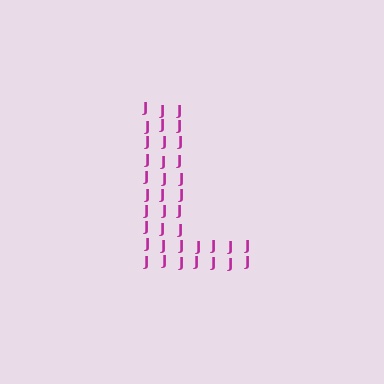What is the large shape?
The large shape is the letter L.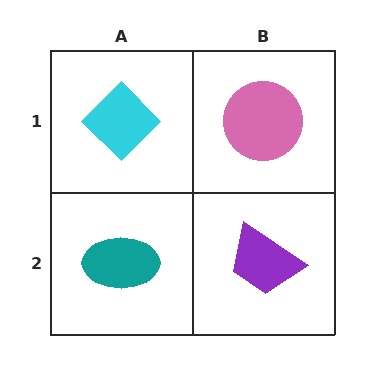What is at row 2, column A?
A teal ellipse.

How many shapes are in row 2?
2 shapes.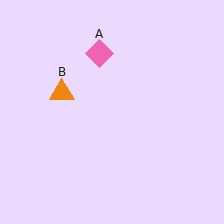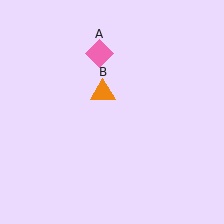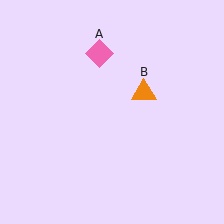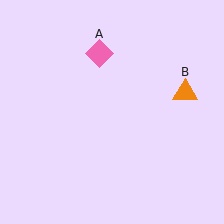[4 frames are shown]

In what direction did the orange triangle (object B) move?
The orange triangle (object B) moved right.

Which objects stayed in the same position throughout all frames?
Pink diamond (object A) remained stationary.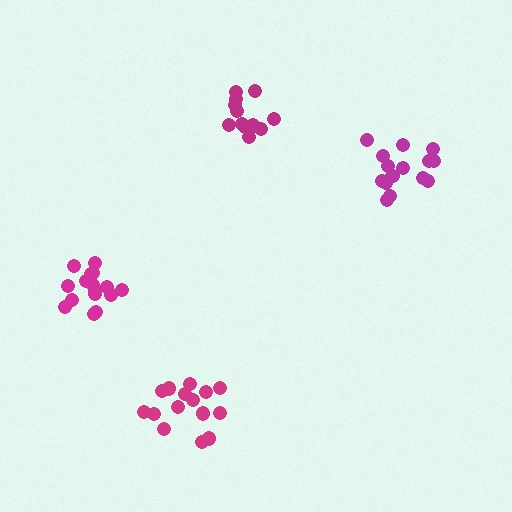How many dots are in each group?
Group 1: 16 dots, Group 2: 13 dots, Group 3: 16 dots, Group 4: 16 dots (61 total).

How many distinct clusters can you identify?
There are 4 distinct clusters.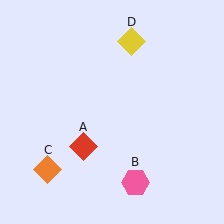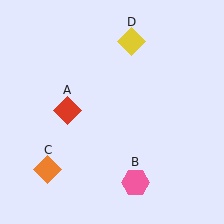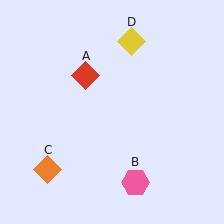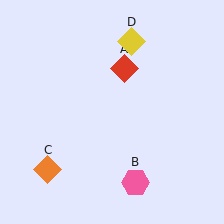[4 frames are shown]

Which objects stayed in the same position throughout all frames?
Pink hexagon (object B) and orange diamond (object C) and yellow diamond (object D) remained stationary.